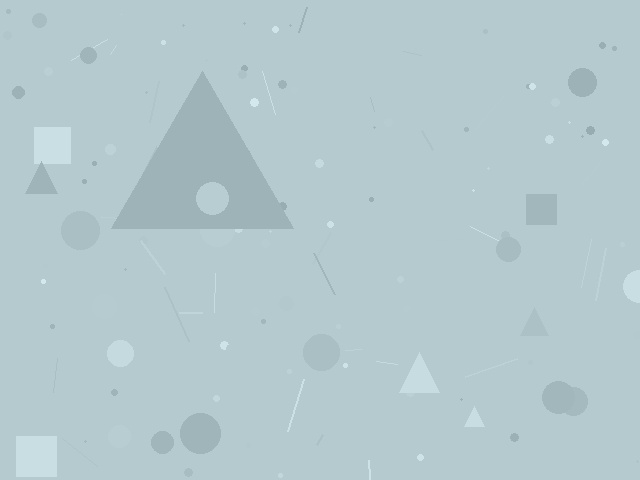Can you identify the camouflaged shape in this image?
The camouflaged shape is a triangle.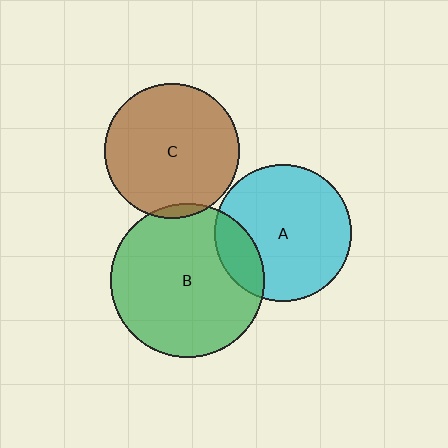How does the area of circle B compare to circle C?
Approximately 1.3 times.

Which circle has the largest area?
Circle B (green).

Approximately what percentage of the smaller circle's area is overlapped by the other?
Approximately 5%.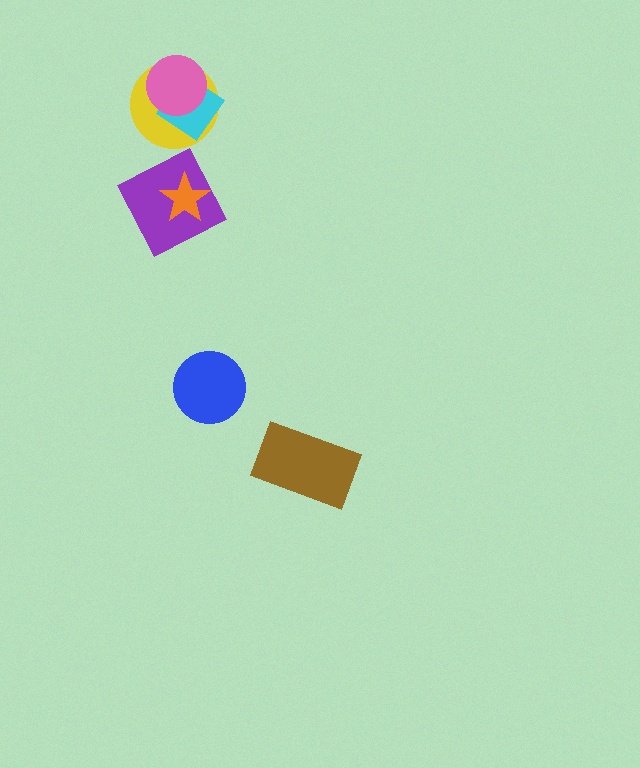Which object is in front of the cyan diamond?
The pink circle is in front of the cyan diamond.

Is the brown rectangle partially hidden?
No, no other shape covers it.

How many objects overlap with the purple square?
1 object overlaps with the purple square.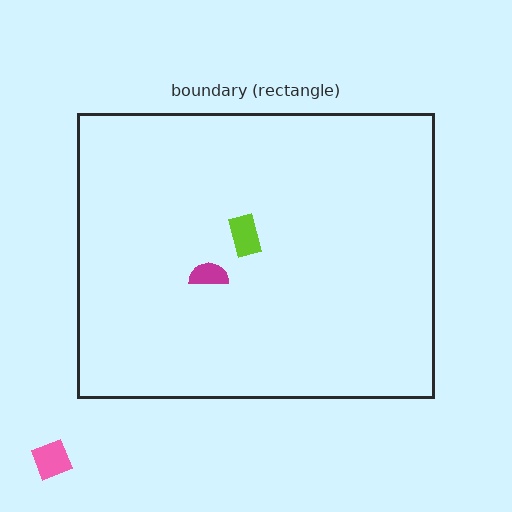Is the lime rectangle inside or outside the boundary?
Inside.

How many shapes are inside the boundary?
2 inside, 1 outside.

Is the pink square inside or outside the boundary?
Outside.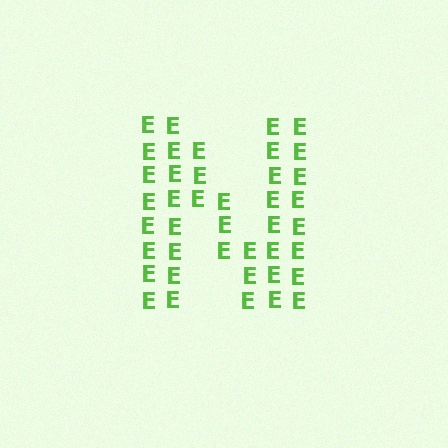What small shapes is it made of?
It is made of small letter E's.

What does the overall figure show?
The overall figure shows the letter N.